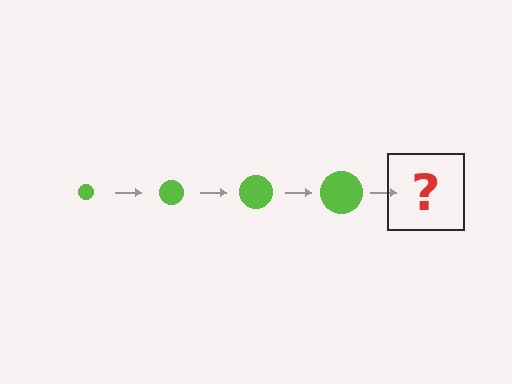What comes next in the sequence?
The next element should be a lime circle, larger than the previous one.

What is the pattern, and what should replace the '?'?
The pattern is that the circle gets progressively larger each step. The '?' should be a lime circle, larger than the previous one.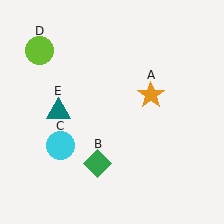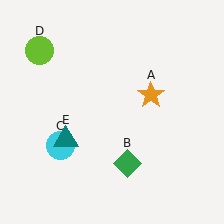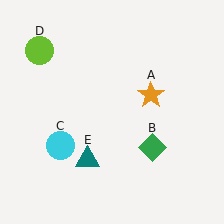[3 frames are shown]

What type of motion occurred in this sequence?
The green diamond (object B), teal triangle (object E) rotated counterclockwise around the center of the scene.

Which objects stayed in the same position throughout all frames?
Orange star (object A) and cyan circle (object C) and lime circle (object D) remained stationary.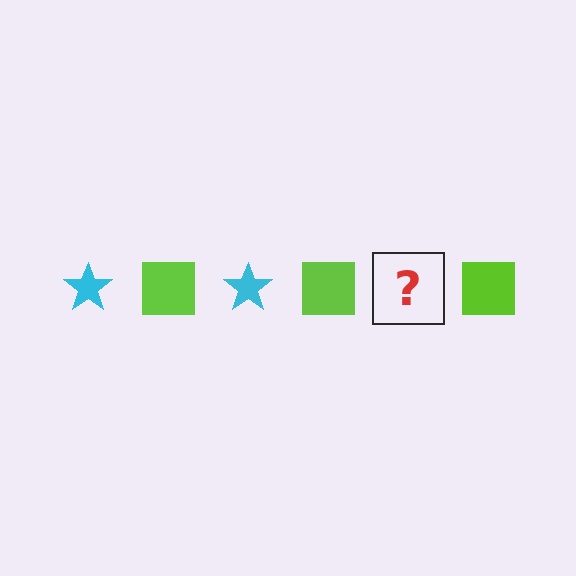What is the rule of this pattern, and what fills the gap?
The rule is that the pattern alternates between cyan star and lime square. The gap should be filled with a cyan star.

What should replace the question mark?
The question mark should be replaced with a cyan star.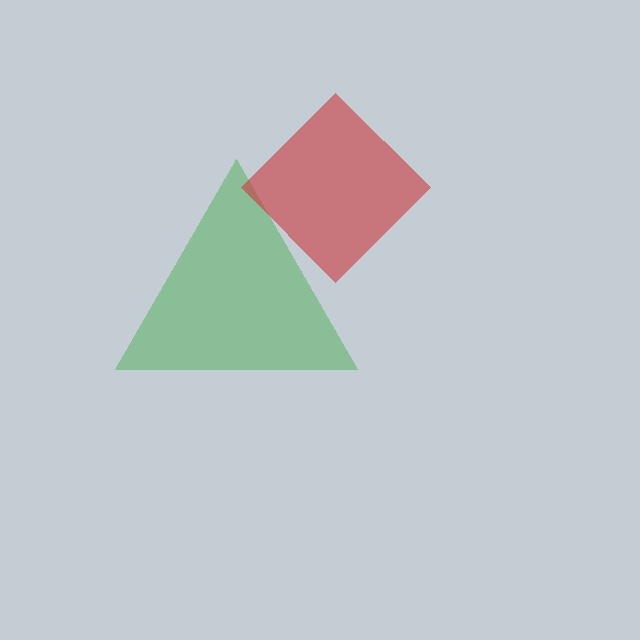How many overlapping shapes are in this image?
There are 2 overlapping shapes in the image.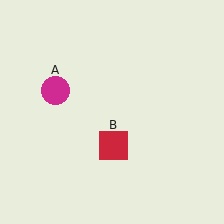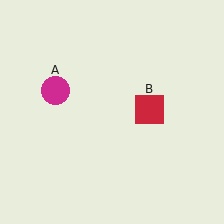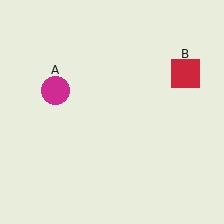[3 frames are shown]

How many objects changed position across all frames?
1 object changed position: red square (object B).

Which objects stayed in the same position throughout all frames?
Magenta circle (object A) remained stationary.